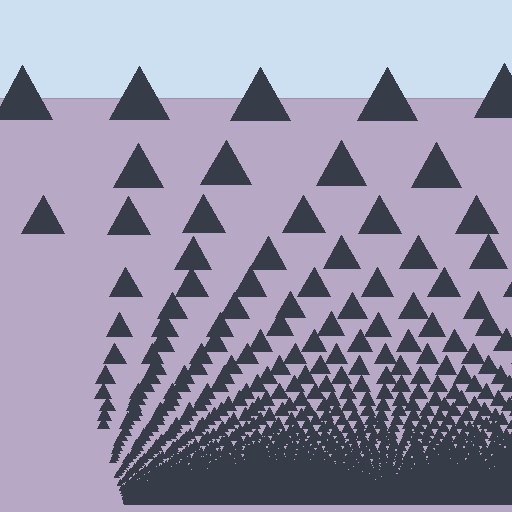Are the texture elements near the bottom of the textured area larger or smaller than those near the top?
Smaller. The gradient is inverted — elements near the bottom are smaller and denser.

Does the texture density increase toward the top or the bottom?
Density increases toward the bottom.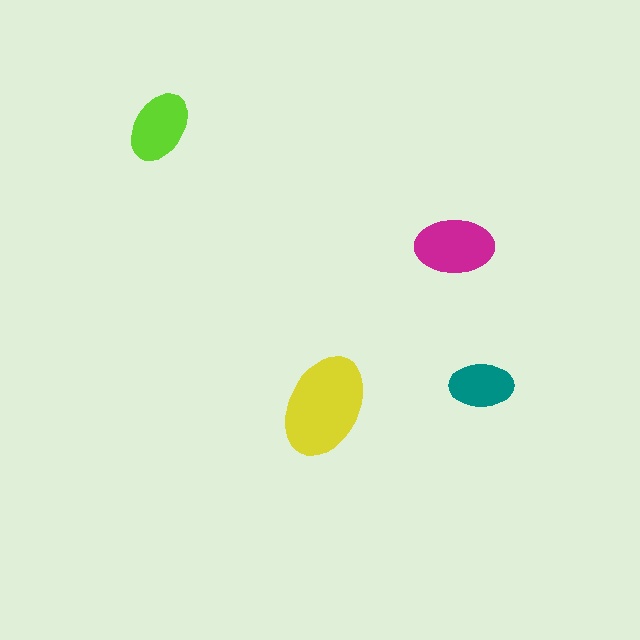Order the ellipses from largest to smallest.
the yellow one, the magenta one, the lime one, the teal one.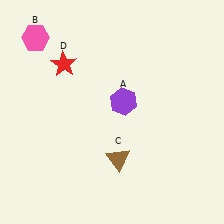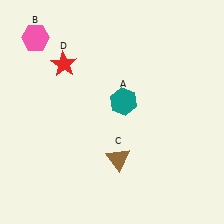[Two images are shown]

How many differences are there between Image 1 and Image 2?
There is 1 difference between the two images.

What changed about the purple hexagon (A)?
In Image 1, A is purple. In Image 2, it changed to teal.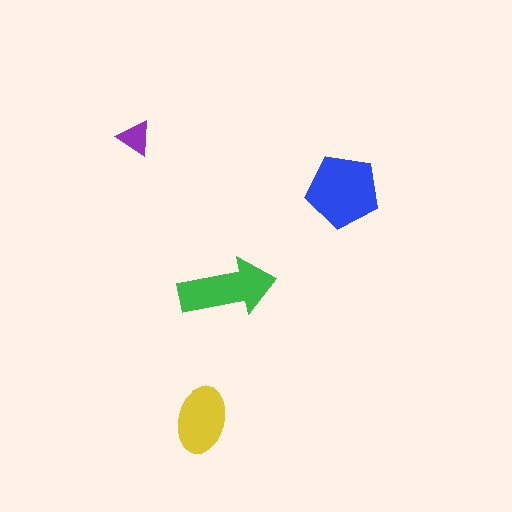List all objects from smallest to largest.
The purple triangle, the yellow ellipse, the green arrow, the blue pentagon.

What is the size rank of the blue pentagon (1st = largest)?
1st.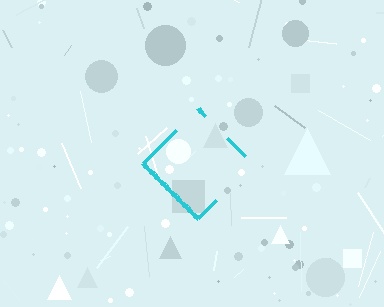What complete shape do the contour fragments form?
The contour fragments form a diamond.